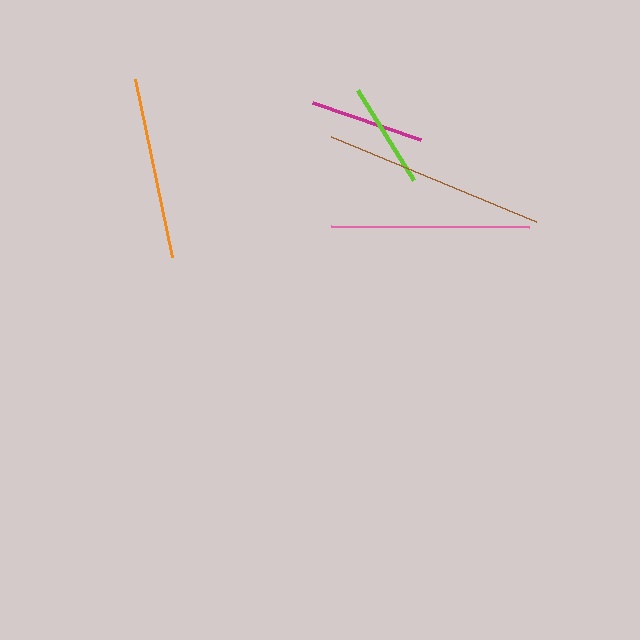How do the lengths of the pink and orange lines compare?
The pink and orange lines are approximately the same length.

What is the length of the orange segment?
The orange segment is approximately 182 pixels long.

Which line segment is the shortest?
The lime line is the shortest at approximately 106 pixels.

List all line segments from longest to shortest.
From longest to shortest: brown, pink, orange, magenta, lime.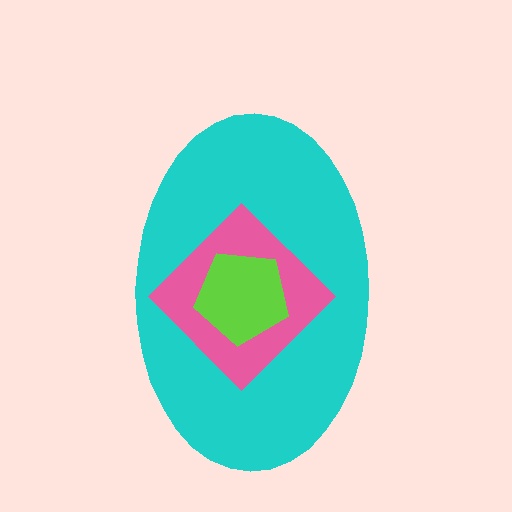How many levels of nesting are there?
3.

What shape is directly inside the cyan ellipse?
The pink diamond.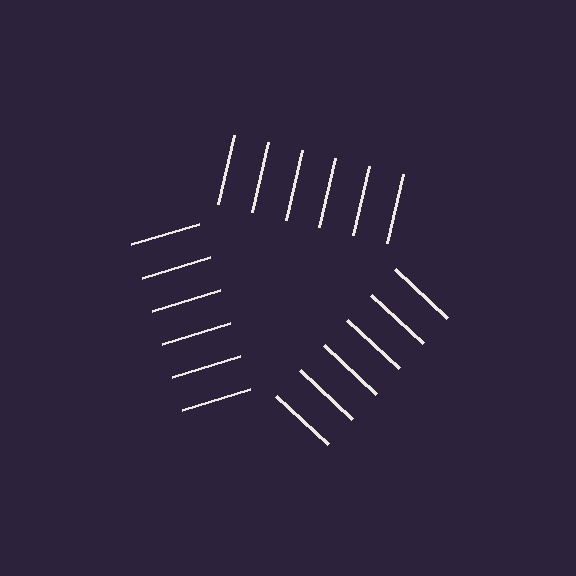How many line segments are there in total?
18 — 6 along each of the 3 edges.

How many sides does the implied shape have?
3 sides — the line-ends trace a triangle.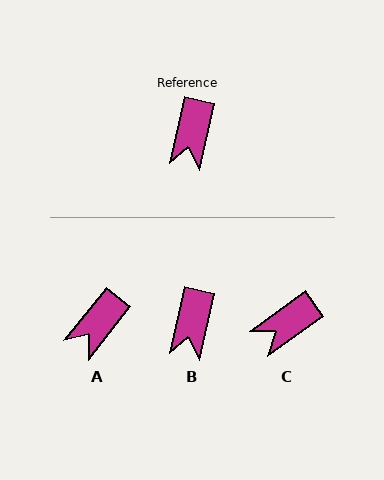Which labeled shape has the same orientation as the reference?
B.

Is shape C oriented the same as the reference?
No, it is off by about 42 degrees.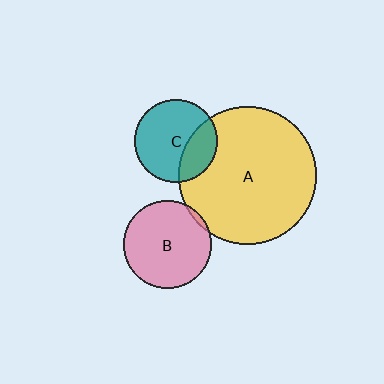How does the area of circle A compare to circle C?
Approximately 2.7 times.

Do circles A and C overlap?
Yes.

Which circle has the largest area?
Circle A (yellow).